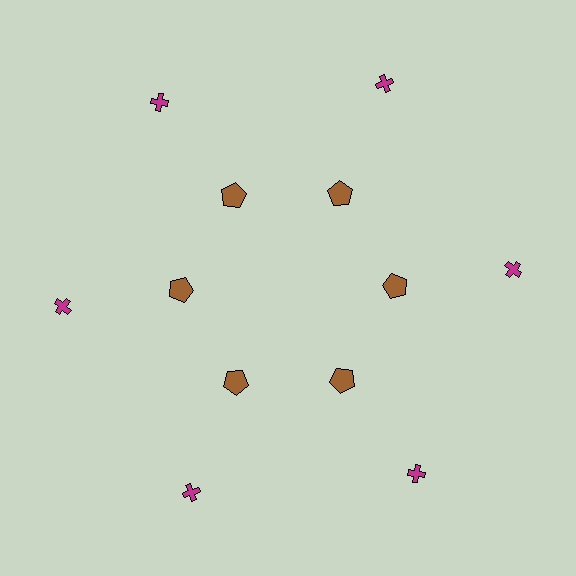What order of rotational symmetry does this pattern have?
This pattern has 6-fold rotational symmetry.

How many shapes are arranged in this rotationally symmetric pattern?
There are 12 shapes, arranged in 6 groups of 2.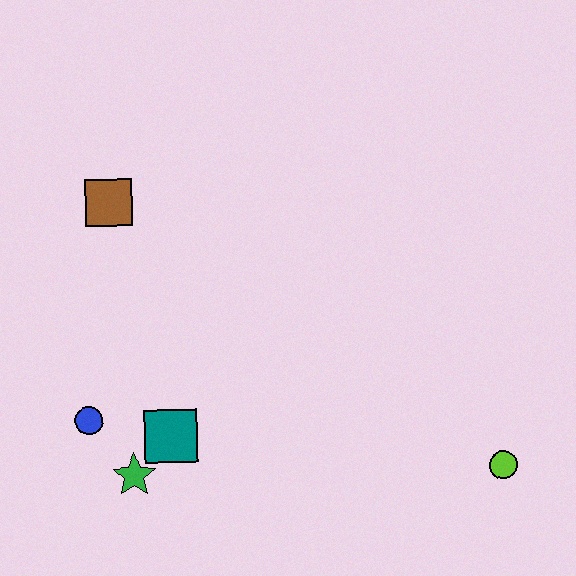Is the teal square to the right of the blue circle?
Yes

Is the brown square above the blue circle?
Yes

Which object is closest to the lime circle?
The teal square is closest to the lime circle.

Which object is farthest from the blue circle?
The lime circle is farthest from the blue circle.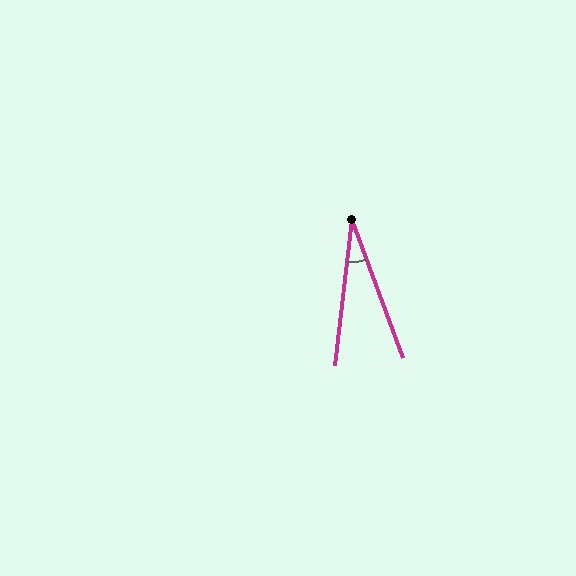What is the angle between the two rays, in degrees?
Approximately 27 degrees.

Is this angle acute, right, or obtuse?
It is acute.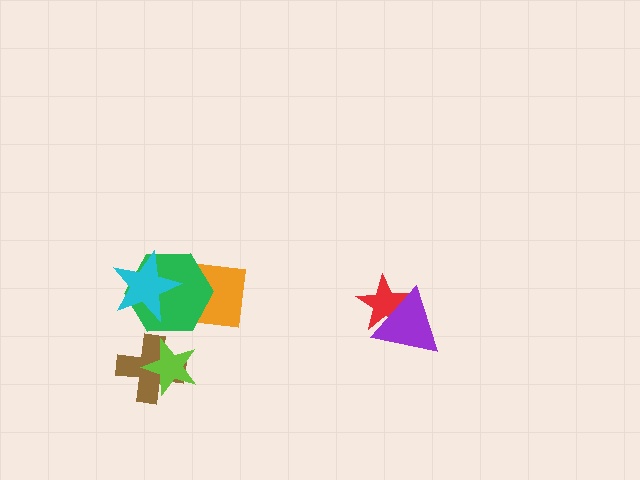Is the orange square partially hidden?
Yes, it is partially covered by another shape.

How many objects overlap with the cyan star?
2 objects overlap with the cyan star.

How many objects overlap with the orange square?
2 objects overlap with the orange square.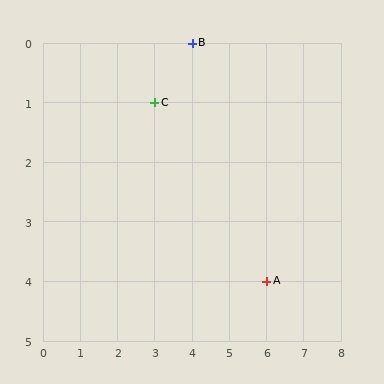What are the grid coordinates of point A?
Point A is at grid coordinates (6, 4).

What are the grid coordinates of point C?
Point C is at grid coordinates (3, 1).